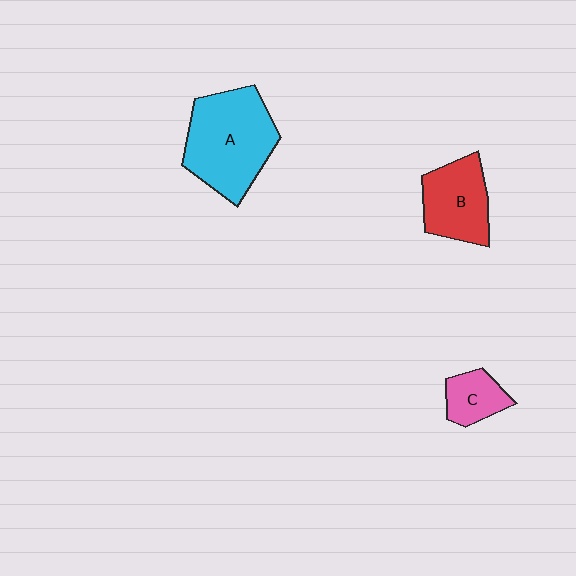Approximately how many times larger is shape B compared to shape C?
Approximately 1.8 times.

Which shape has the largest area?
Shape A (cyan).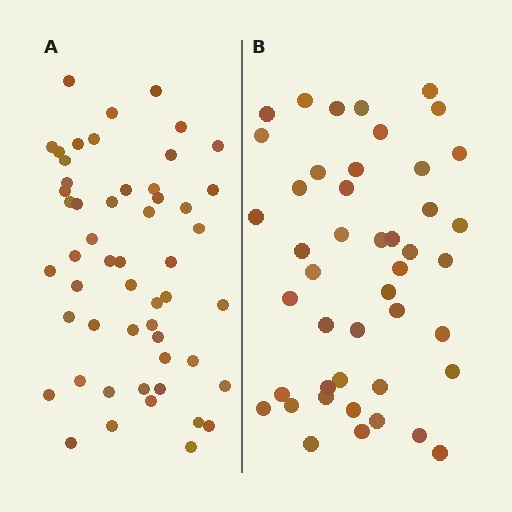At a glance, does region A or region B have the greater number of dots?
Region A (the left region) has more dots.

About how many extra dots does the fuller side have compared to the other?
Region A has roughly 8 or so more dots than region B.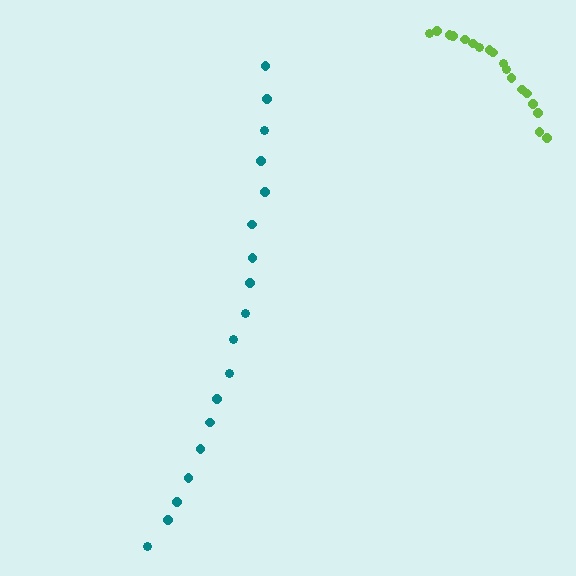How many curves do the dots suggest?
There are 2 distinct paths.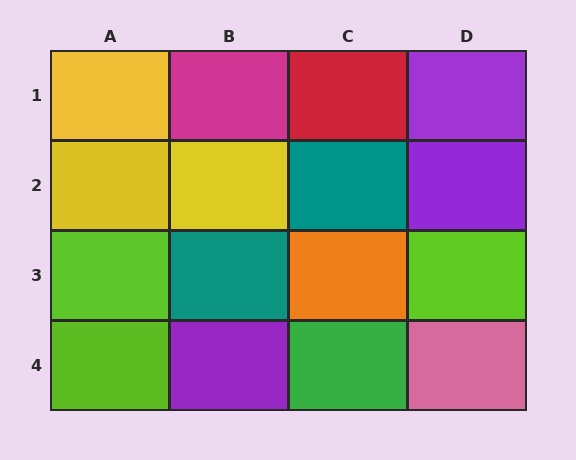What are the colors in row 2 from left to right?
Yellow, yellow, teal, purple.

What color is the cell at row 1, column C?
Red.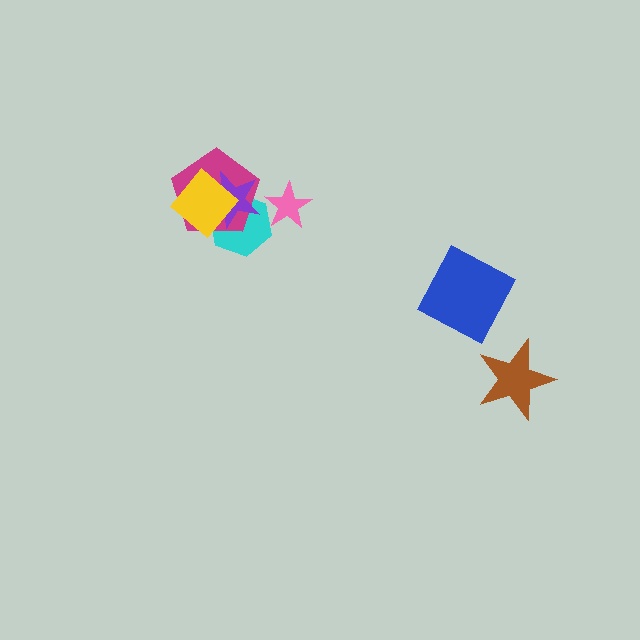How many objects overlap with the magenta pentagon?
3 objects overlap with the magenta pentagon.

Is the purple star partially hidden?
Yes, it is partially covered by another shape.